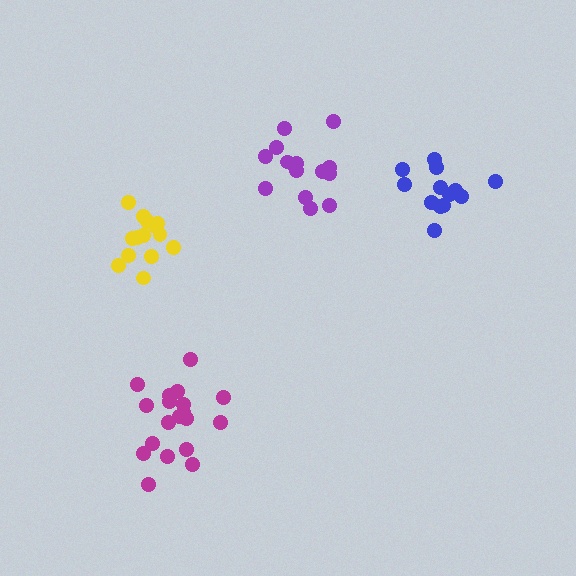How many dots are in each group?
Group 1: 19 dots, Group 2: 13 dots, Group 3: 15 dots, Group 4: 14 dots (61 total).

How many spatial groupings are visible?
There are 4 spatial groupings.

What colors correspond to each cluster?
The clusters are colored: magenta, blue, purple, yellow.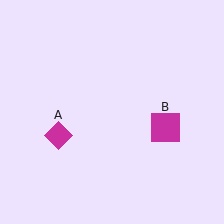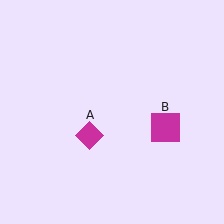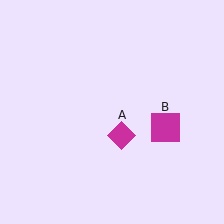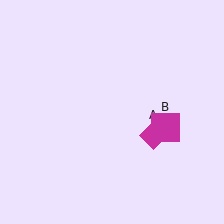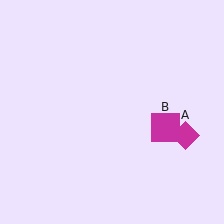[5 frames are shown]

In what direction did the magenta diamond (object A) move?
The magenta diamond (object A) moved right.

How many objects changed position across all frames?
1 object changed position: magenta diamond (object A).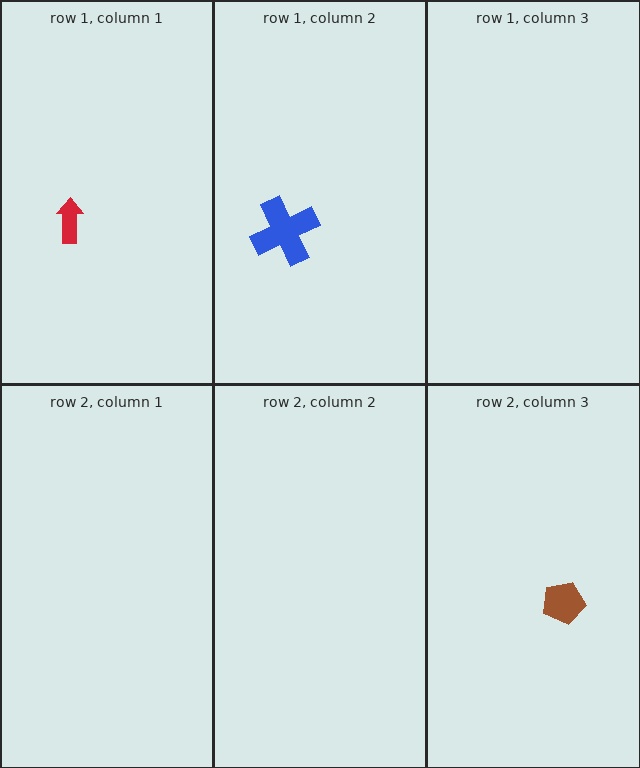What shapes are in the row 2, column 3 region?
The brown pentagon.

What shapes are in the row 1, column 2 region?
The blue cross.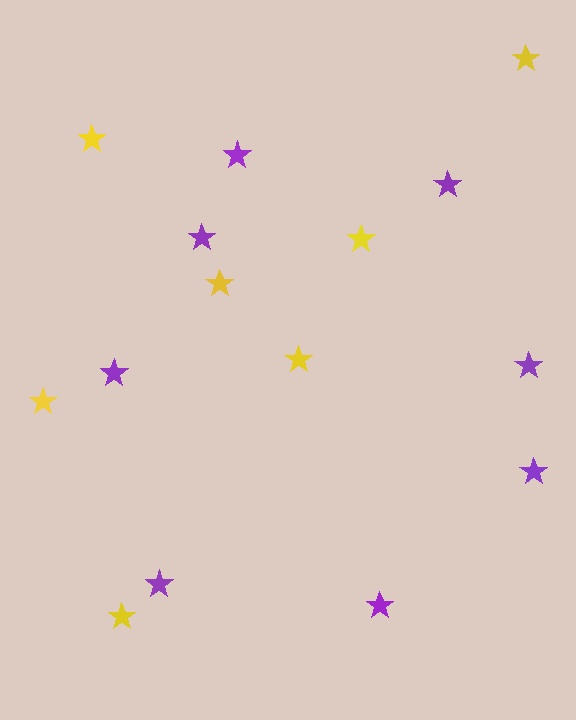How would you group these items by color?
There are 2 groups: one group of purple stars (8) and one group of yellow stars (7).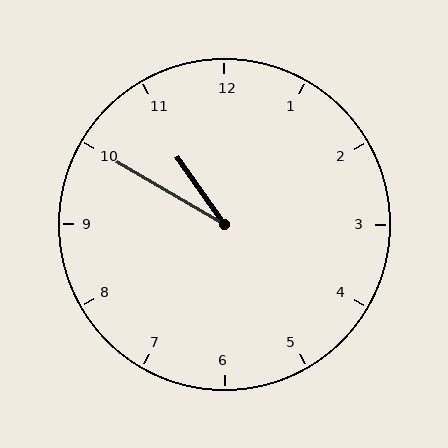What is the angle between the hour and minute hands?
Approximately 25 degrees.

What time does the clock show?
10:50.